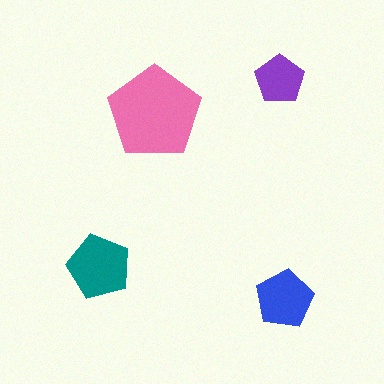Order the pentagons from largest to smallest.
the pink one, the teal one, the blue one, the purple one.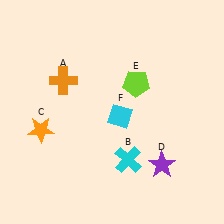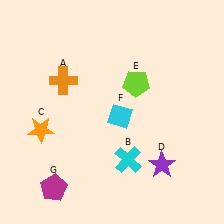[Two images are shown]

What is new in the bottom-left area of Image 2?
A magenta pentagon (G) was added in the bottom-left area of Image 2.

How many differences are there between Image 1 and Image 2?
There is 1 difference between the two images.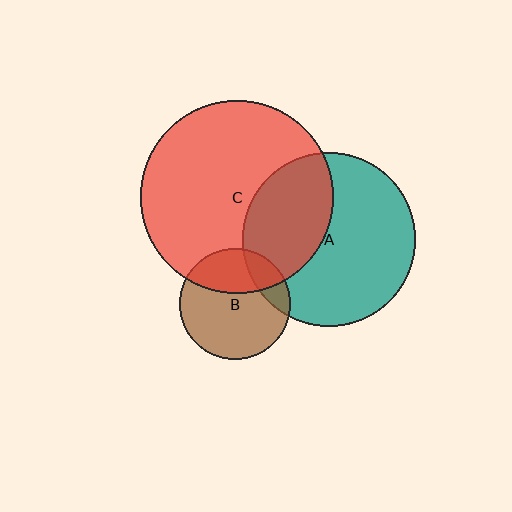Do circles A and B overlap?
Yes.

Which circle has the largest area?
Circle C (red).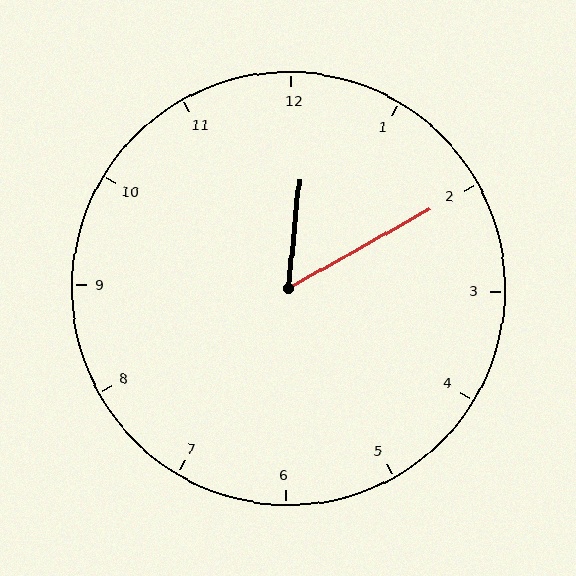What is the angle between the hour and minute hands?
Approximately 55 degrees.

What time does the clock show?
12:10.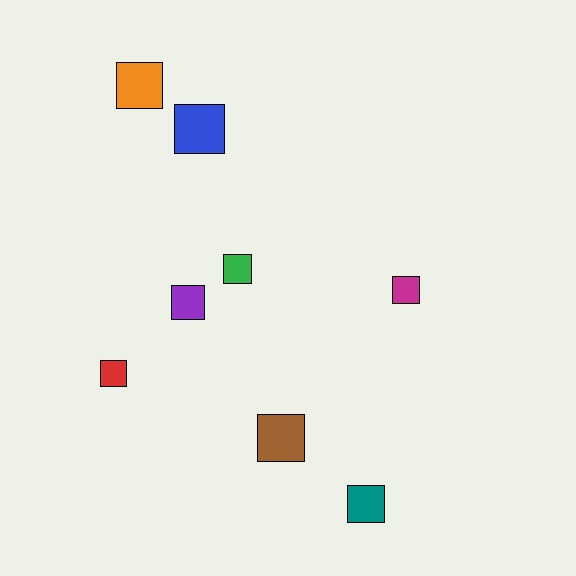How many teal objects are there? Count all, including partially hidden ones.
There is 1 teal object.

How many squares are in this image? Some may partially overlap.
There are 8 squares.